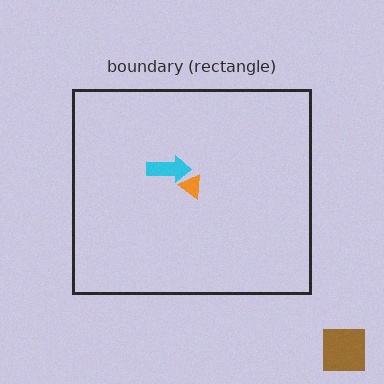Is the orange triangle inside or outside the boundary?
Inside.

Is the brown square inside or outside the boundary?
Outside.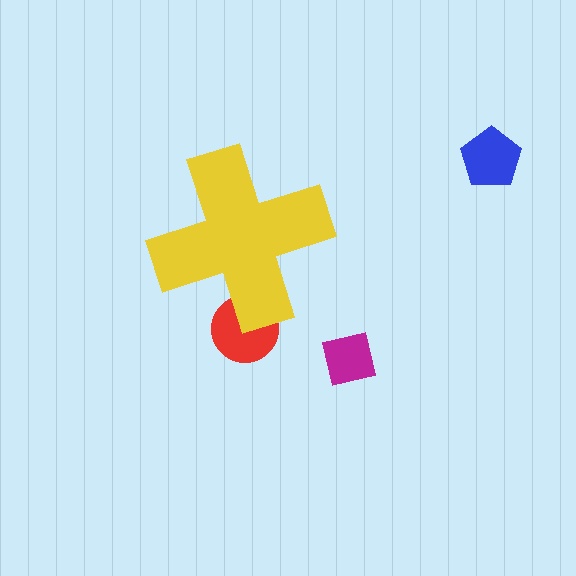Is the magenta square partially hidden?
No, the magenta square is fully visible.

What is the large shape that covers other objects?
A yellow cross.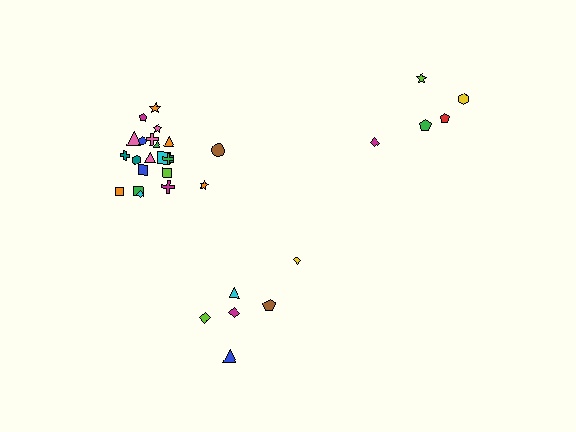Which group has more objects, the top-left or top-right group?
The top-left group.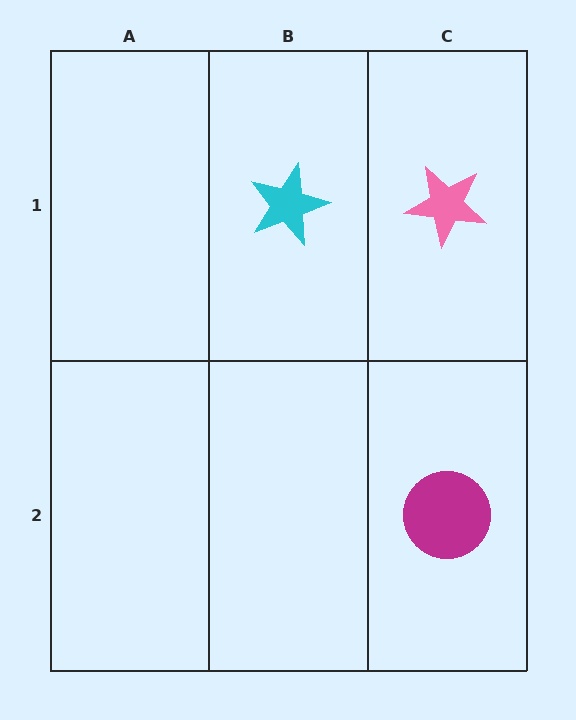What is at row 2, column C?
A magenta circle.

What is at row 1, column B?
A cyan star.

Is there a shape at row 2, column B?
No, that cell is empty.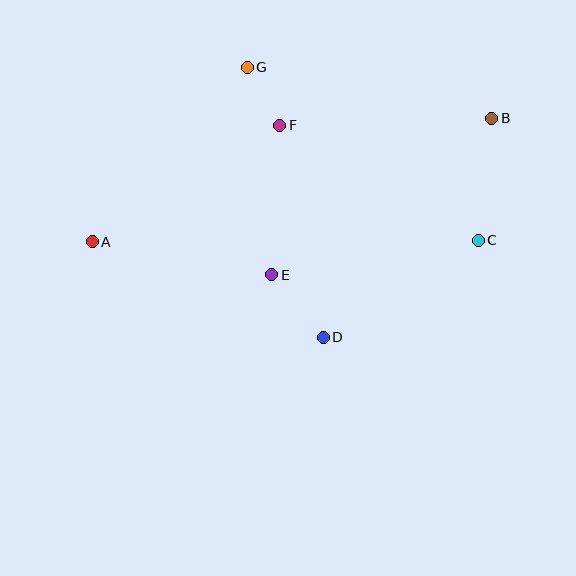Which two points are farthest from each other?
Points A and B are farthest from each other.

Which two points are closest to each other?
Points F and G are closest to each other.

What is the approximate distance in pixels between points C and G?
The distance between C and G is approximately 289 pixels.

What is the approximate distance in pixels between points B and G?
The distance between B and G is approximately 250 pixels.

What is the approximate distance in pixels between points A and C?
The distance between A and C is approximately 386 pixels.